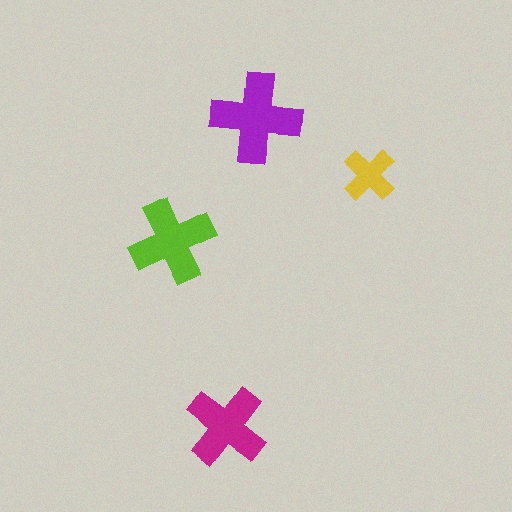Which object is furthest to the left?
The lime cross is leftmost.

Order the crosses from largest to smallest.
the purple one, the lime one, the magenta one, the yellow one.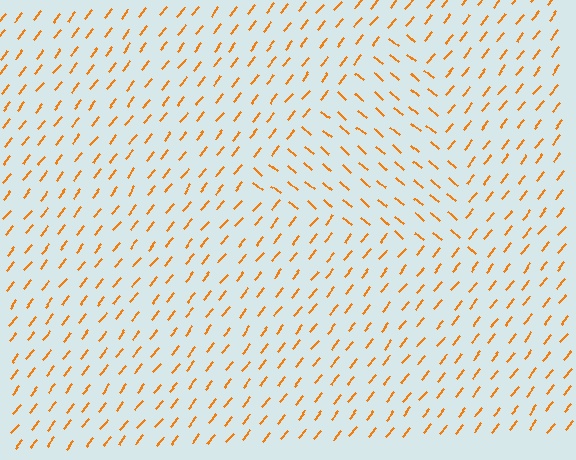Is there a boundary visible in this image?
Yes, there is a texture boundary formed by a change in line orientation.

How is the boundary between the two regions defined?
The boundary is defined purely by a change in line orientation (approximately 89 degrees difference). All lines are the same color and thickness.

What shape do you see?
I see a triangle.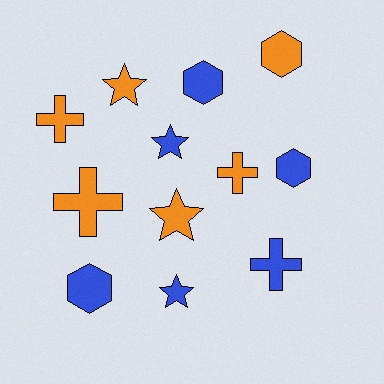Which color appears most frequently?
Blue, with 6 objects.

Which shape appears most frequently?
Star, with 4 objects.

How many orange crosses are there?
There are 3 orange crosses.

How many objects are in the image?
There are 12 objects.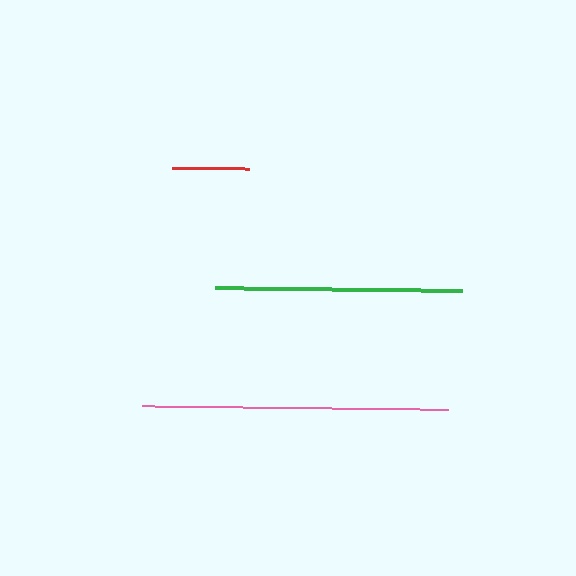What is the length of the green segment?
The green segment is approximately 247 pixels long.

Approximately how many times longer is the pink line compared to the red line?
The pink line is approximately 4.0 times the length of the red line.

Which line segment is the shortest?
The red line is the shortest at approximately 77 pixels.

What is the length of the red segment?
The red segment is approximately 77 pixels long.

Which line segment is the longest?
The pink line is the longest at approximately 306 pixels.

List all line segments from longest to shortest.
From longest to shortest: pink, green, red.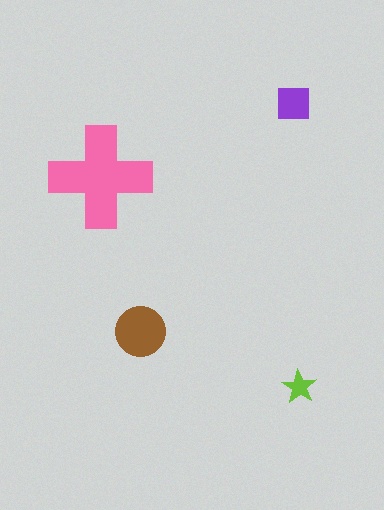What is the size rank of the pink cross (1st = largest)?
1st.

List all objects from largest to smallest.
The pink cross, the brown circle, the purple square, the lime star.